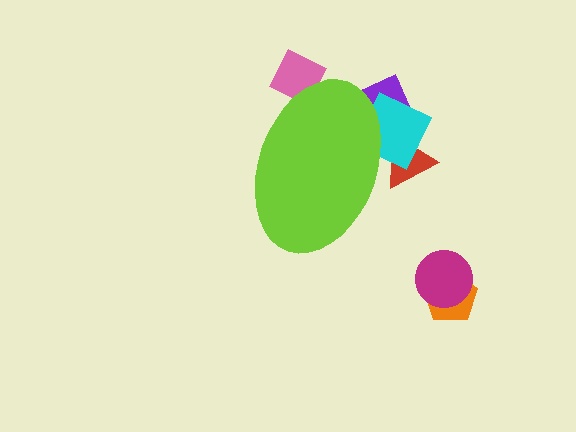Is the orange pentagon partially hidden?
No, the orange pentagon is fully visible.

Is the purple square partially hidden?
Yes, the purple square is partially hidden behind the lime ellipse.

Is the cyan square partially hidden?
Yes, the cyan square is partially hidden behind the lime ellipse.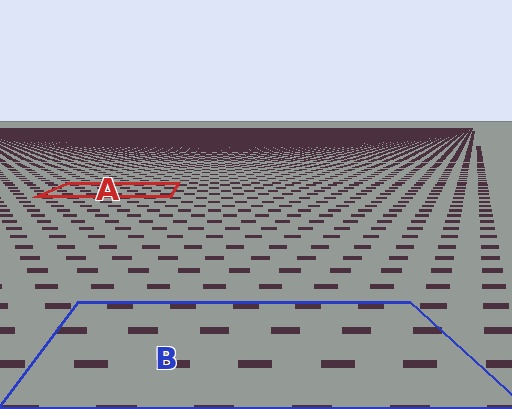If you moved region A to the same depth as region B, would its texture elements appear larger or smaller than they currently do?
They would appear larger. At a closer depth, the same texture elements are projected at a bigger on-screen size.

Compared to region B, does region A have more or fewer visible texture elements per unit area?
Region A has more texture elements per unit area — they are packed more densely because it is farther away.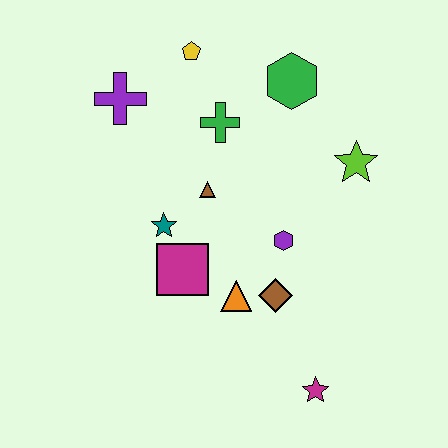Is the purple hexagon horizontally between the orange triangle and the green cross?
No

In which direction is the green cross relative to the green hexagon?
The green cross is to the left of the green hexagon.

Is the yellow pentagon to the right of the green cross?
No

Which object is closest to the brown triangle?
The teal star is closest to the brown triangle.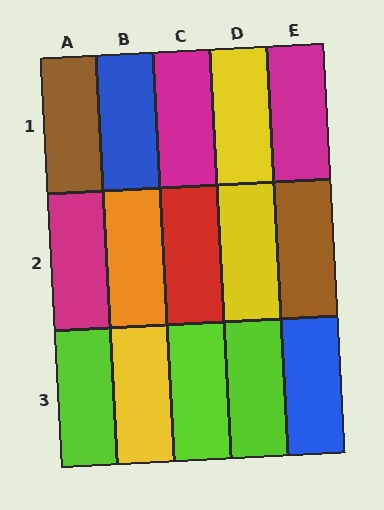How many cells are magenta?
3 cells are magenta.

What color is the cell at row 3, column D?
Lime.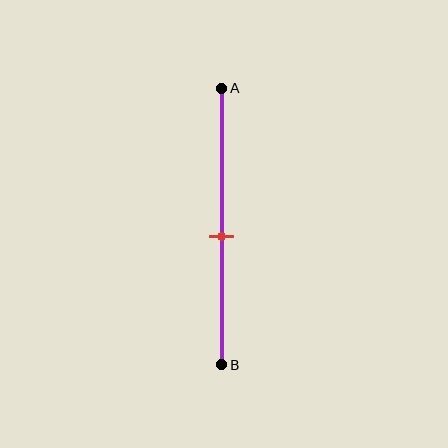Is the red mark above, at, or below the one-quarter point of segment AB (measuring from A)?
The red mark is below the one-quarter point of segment AB.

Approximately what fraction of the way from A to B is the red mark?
The red mark is approximately 55% of the way from A to B.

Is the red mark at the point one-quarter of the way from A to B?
No, the mark is at about 55% from A, not at the 25% one-quarter point.